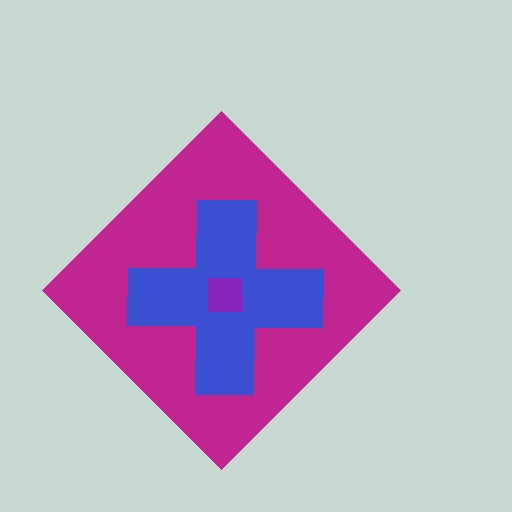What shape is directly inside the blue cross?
The purple square.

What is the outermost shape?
The magenta diamond.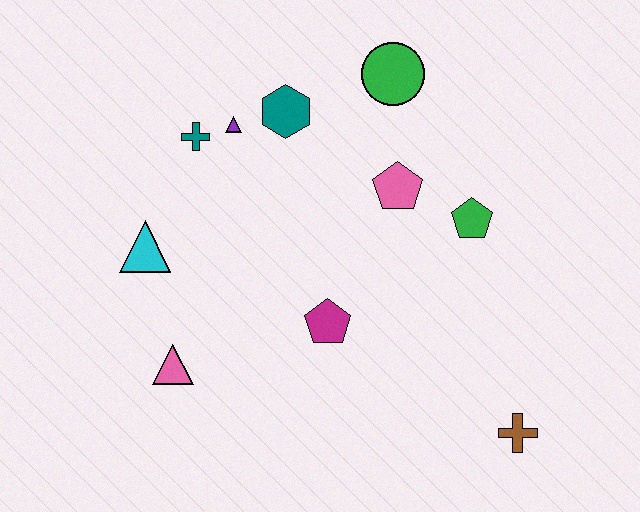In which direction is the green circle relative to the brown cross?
The green circle is above the brown cross.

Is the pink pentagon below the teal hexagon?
Yes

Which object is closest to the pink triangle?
The cyan triangle is closest to the pink triangle.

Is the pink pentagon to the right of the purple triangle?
Yes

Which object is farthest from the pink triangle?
The green circle is farthest from the pink triangle.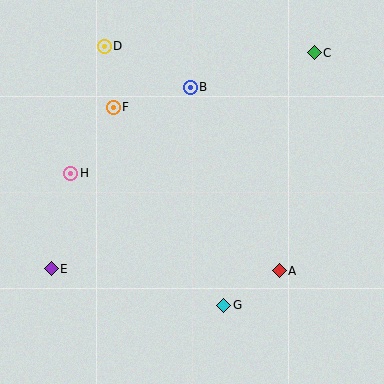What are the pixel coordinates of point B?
Point B is at (190, 87).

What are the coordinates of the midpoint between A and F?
The midpoint between A and F is at (196, 189).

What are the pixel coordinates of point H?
Point H is at (71, 173).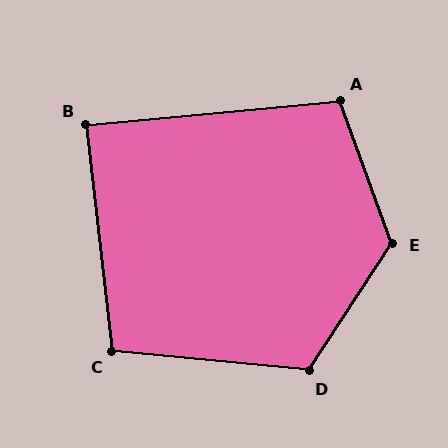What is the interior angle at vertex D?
Approximately 118 degrees (obtuse).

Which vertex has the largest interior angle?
E, at approximately 127 degrees.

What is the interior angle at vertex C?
Approximately 102 degrees (obtuse).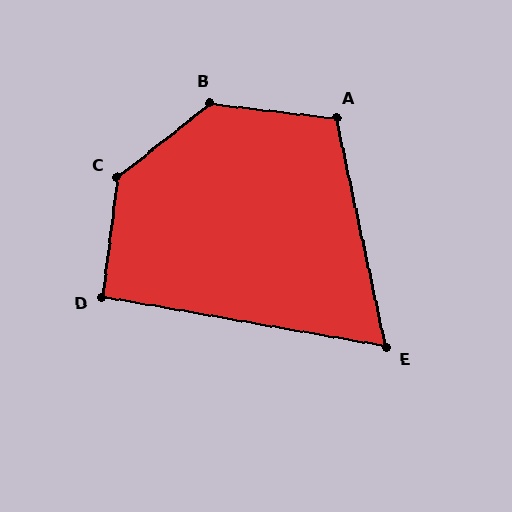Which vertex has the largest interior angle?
C, at approximately 136 degrees.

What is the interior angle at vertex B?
Approximately 135 degrees (obtuse).